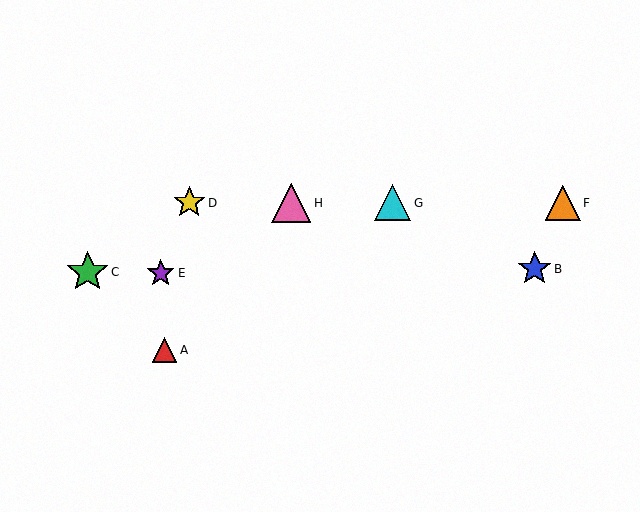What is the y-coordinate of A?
Object A is at y≈350.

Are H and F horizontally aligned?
Yes, both are at y≈203.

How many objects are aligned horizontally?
4 objects (D, F, G, H) are aligned horizontally.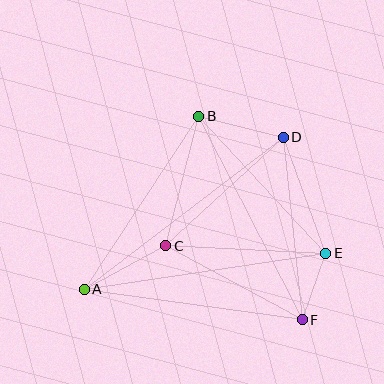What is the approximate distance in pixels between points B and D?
The distance between B and D is approximately 87 pixels.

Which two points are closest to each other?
Points E and F are closest to each other.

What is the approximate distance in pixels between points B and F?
The distance between B and F is approximately 228 pixels.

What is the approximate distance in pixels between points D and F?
The distance between D and F is approximately 183 pixels.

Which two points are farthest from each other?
Points A and D are farthest from each other.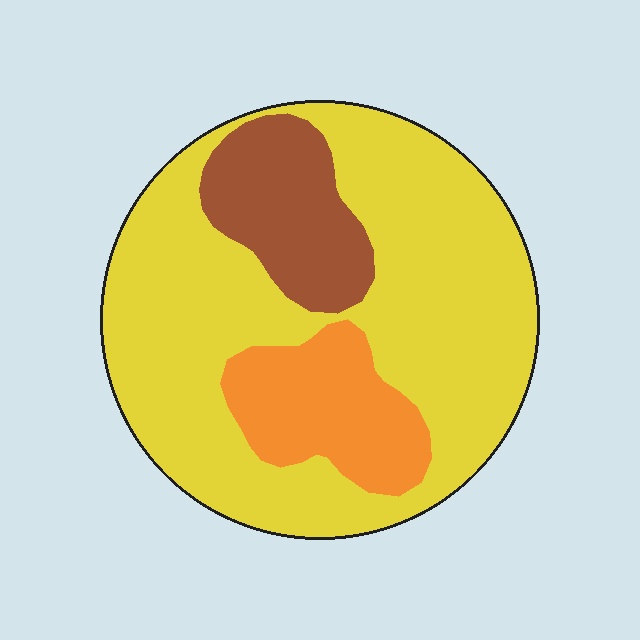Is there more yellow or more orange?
Yellow.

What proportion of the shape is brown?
Brown covers roughly 15% of the shape.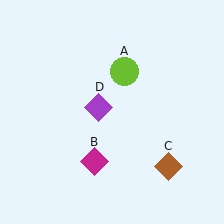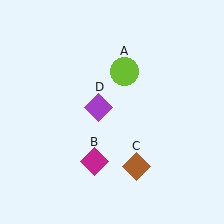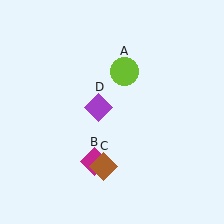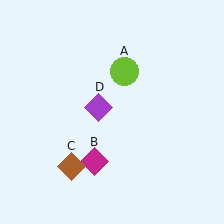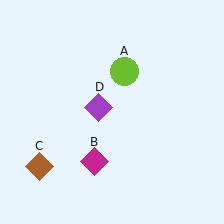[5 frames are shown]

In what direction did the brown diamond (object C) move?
The brown diamond (object C) moved left.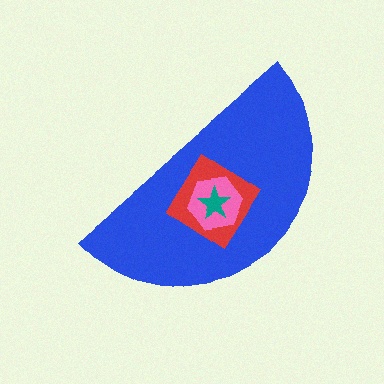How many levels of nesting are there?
4.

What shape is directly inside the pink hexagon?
The teal star.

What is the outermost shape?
The blue semicircle.